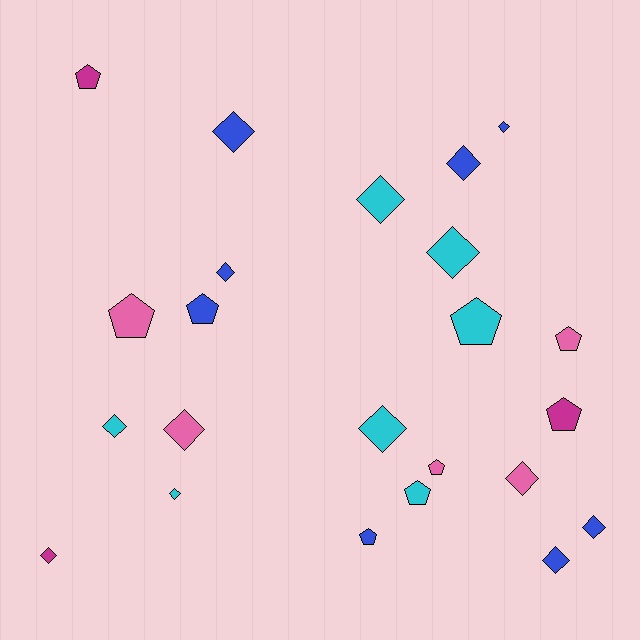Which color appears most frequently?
Blue, with 8 objects.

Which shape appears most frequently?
Diamond, with 14 objects.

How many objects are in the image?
There are 23 objects.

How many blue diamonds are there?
There are 6 blue diamonds.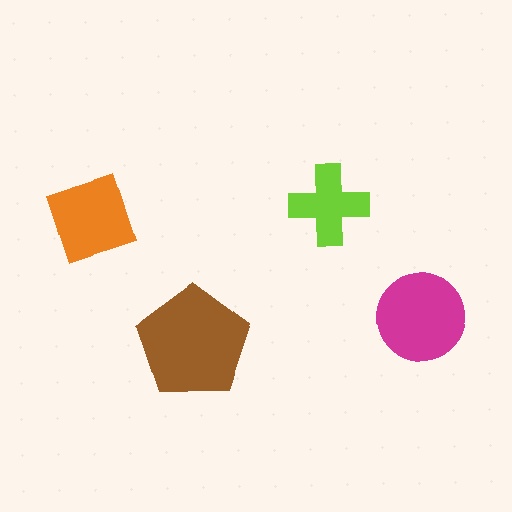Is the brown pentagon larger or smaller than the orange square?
Larger.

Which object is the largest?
The brown pentagon.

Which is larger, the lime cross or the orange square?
The orange square.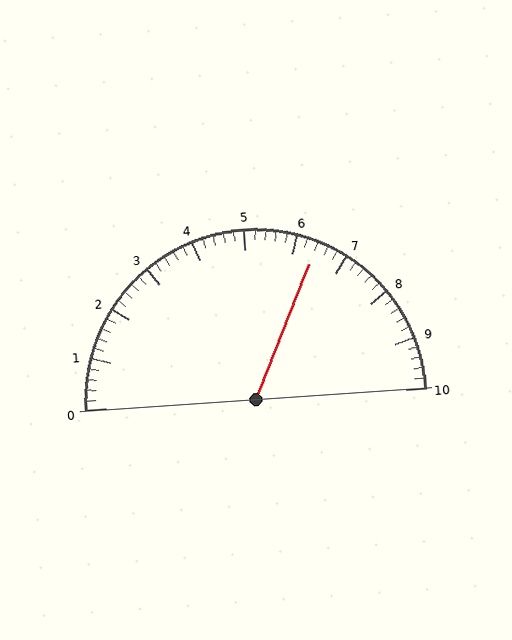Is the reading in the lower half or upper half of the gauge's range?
The reading is in the upper half of the range (0 to 10).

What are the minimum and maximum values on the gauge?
The gauge ranges from 0 to 10.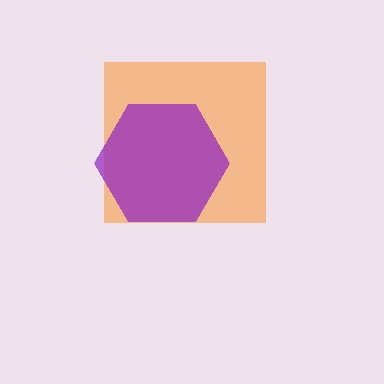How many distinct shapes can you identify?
There are 2 distinct shapes: an orange square, a purple hexagon.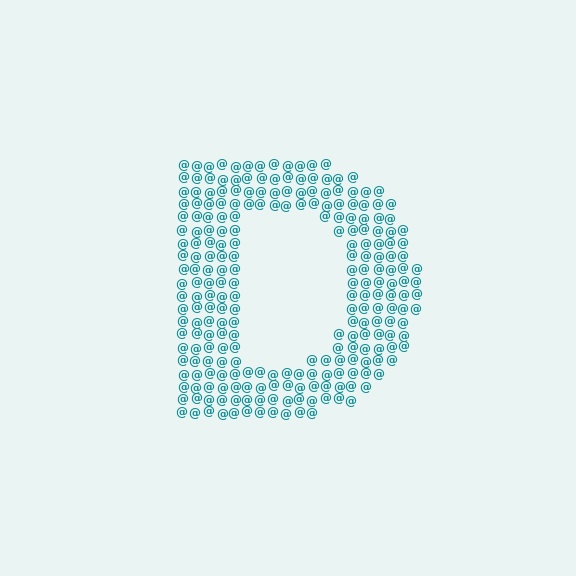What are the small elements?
The small elements are at signs.